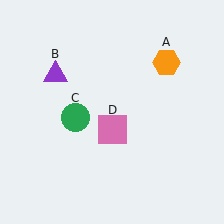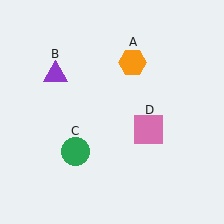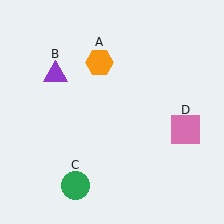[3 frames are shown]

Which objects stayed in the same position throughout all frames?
Purple triangle (object B) remained stationary.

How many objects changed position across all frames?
3 objects changed position: orange hexagon (object A), green circle (object C), pink square (object D).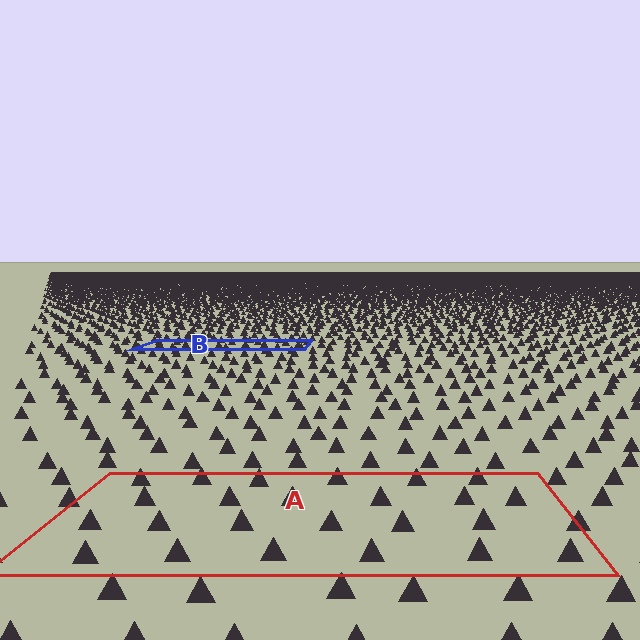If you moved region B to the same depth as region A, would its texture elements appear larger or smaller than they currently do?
They would appear larger. At a closer depth, the same texture elements are projected at a bigger on-screen size.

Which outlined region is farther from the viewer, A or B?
Region B is farther from the viewer — the texture elements inside it appear smaller and more densely packed.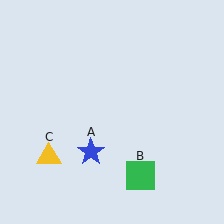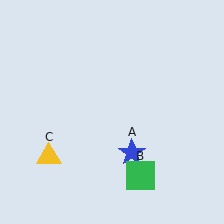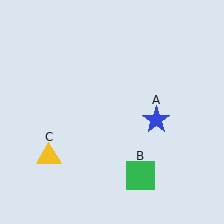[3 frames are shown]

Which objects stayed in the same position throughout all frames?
Green square (object B) and yellow triangle (object C) remained stationary.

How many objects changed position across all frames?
1 object changed position: blue star (object A).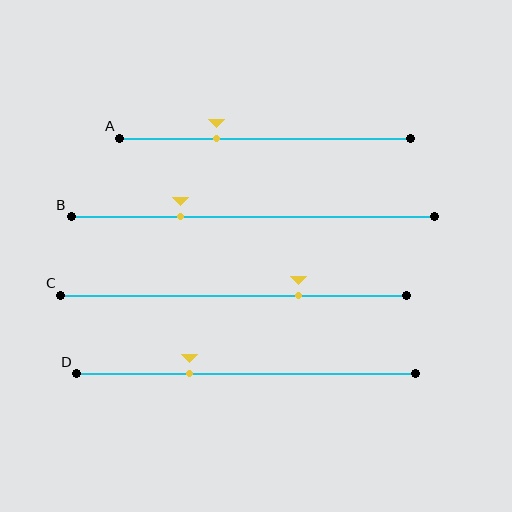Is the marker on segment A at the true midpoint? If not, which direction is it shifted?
No, the marker on segment A is shifted to the left by about 17% of the segment length.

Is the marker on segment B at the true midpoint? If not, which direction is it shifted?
No, the marker on segment B is shifted to the left by about 20% of the segment length.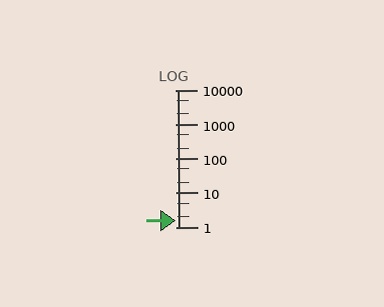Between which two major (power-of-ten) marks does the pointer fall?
The pointer is between 1 and 10.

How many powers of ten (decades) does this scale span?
The scale spans 4 decades, from 1 to 10000.